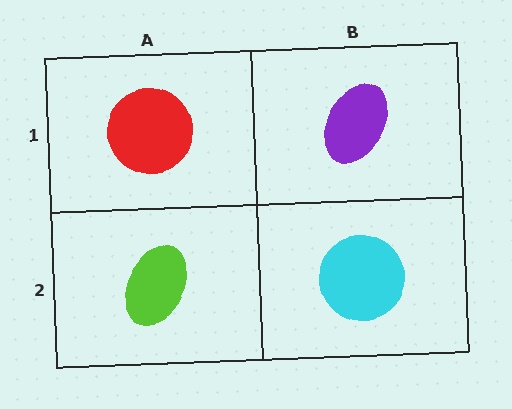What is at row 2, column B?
A cyan circle.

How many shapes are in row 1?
2 shapes.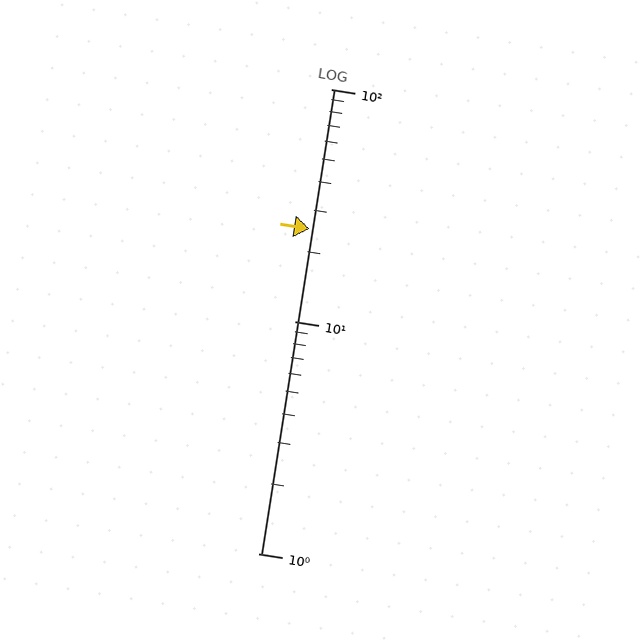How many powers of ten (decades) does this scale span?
The scale spans 2 decades, from 1 to 100.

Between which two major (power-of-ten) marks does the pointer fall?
The pointer is between 10 and 100.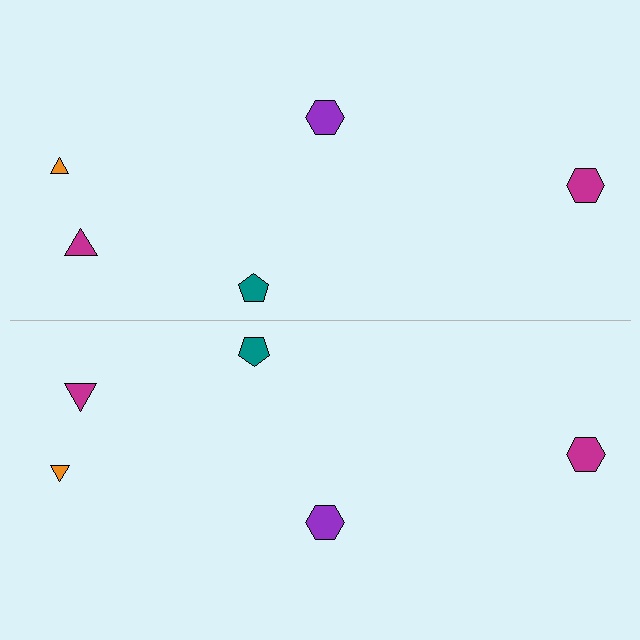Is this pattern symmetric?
Yes, this pattern has bilateral (reflection) symmetry.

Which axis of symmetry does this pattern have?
The pattern has a horizontal axis of symmetry running through the center of the image.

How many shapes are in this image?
There are 10 shapes in this image.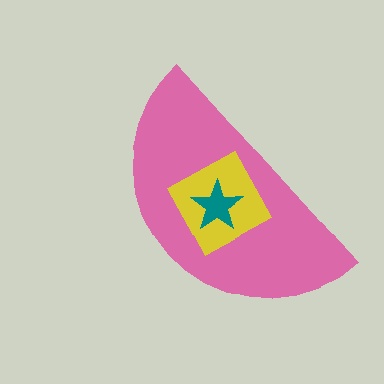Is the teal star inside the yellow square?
Yes.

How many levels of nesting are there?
3.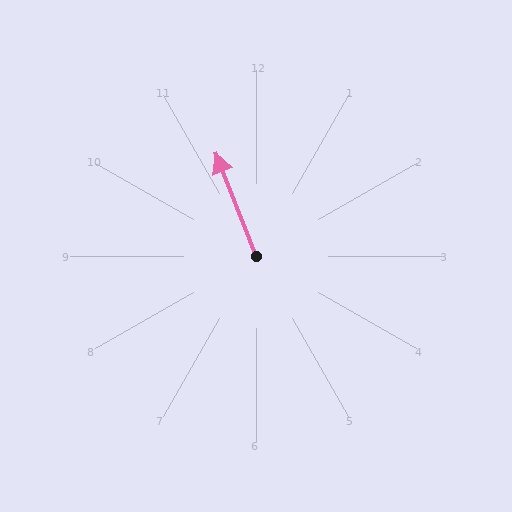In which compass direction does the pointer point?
North.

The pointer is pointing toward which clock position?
Roughly 11 o'clock.